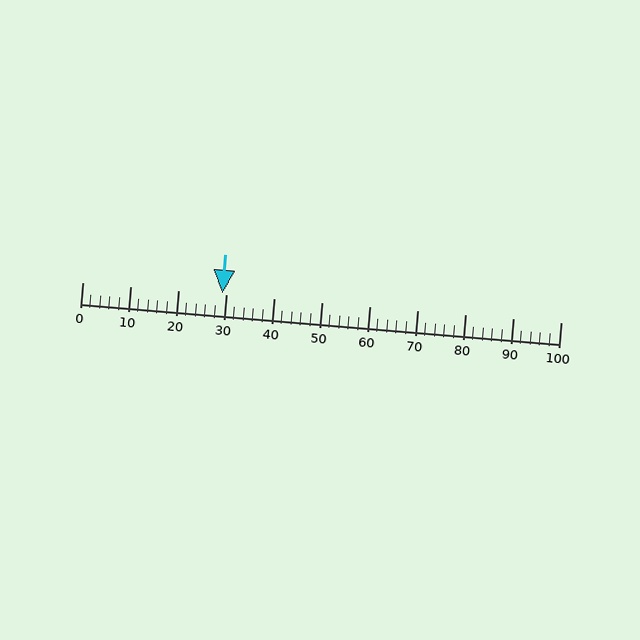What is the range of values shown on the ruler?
The ruler shows values from 0 to 100.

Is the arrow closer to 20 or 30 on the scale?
The arrow is closer to 30.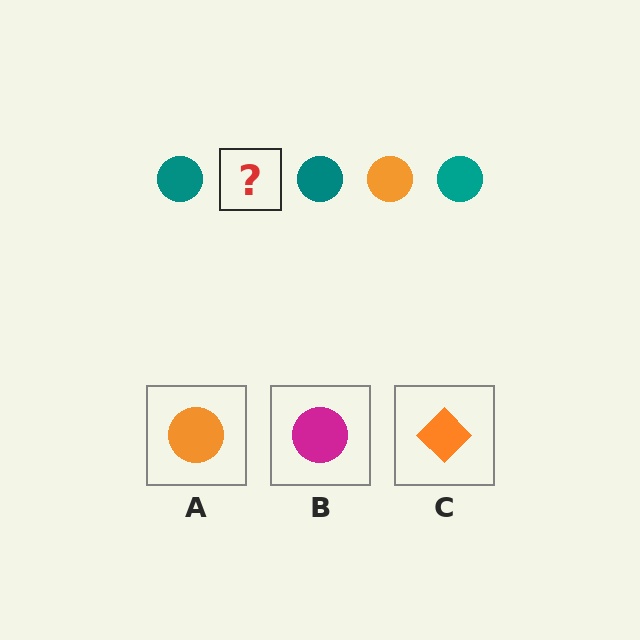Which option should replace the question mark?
Option A.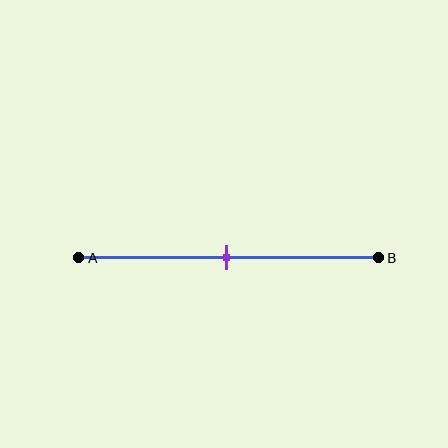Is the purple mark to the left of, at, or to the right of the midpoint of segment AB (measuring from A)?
The purple mark is approximately at the midpoint of segment AB.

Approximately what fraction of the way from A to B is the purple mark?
The purple mark is approximately 50% of the way from A to B.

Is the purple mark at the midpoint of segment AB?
Yes, the mark is approximately at the midpoint.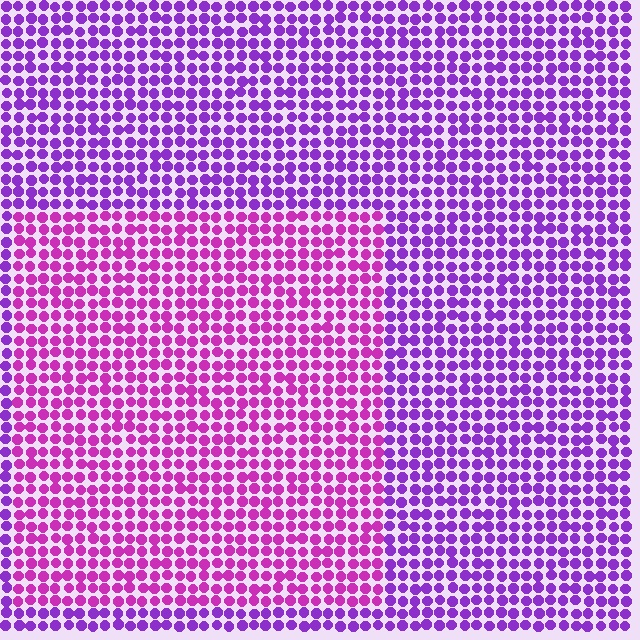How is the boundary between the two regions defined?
The boundary is defined purely by a slight shift in hue (about 32 degrees). Spacing, size, and orientation are identical on both sides.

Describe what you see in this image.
The image is filled with small purple elements in a uniform arrangement. A rectangle-shaped region is visible where the elements are tinted to a slightly different hue, forming a subtle color boundary.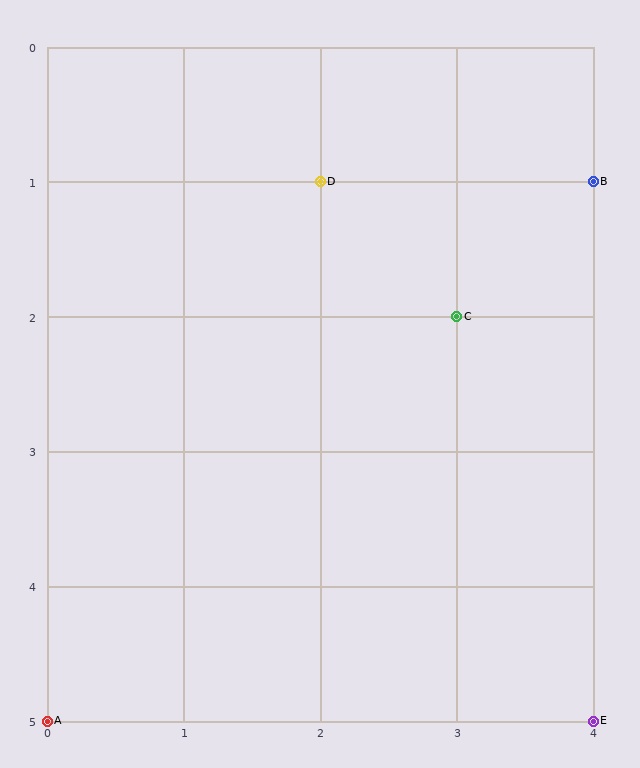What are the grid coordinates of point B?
Point B is at grid coordinates (4, 1).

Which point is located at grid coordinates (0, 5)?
Point A is at (0, 5).